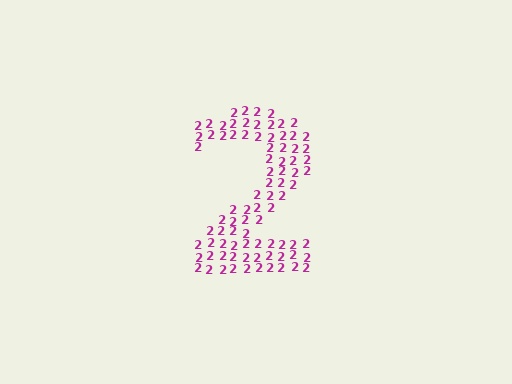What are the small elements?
The small elements are digit 2's.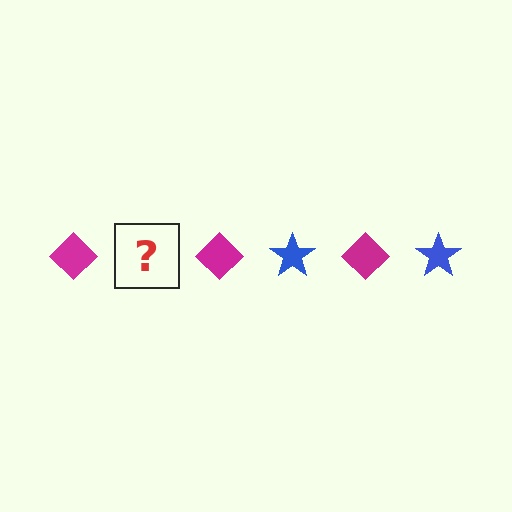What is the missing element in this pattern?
The missing element is a blue star.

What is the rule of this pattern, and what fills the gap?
The rule is that the pattern alternates between magenta diamond and blue star. The gap should be filled with a blue star.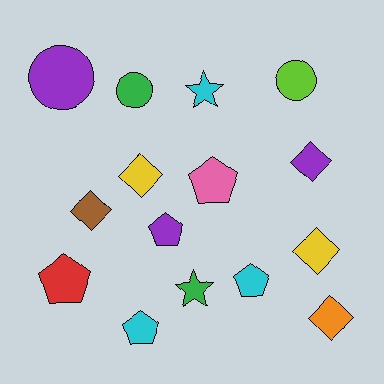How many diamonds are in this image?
There are 5 diamonds.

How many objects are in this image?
There are 15 objects.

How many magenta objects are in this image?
There are no magenta objects.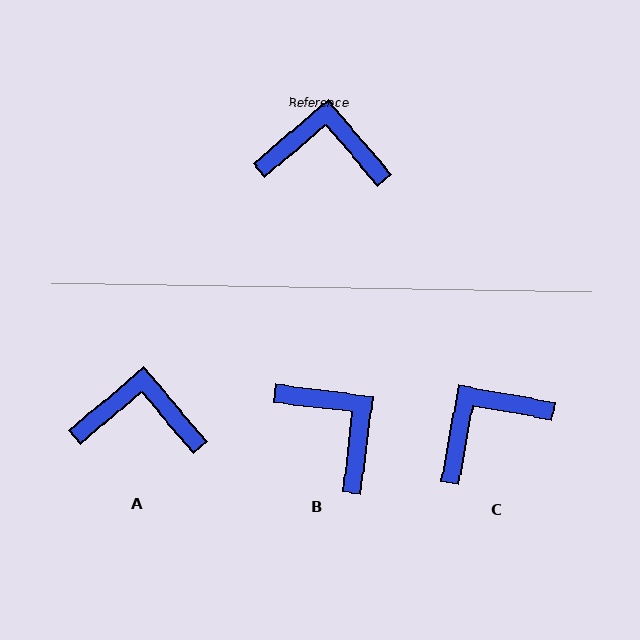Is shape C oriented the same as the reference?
No, it is off by about 39 degrees.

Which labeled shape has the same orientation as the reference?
A.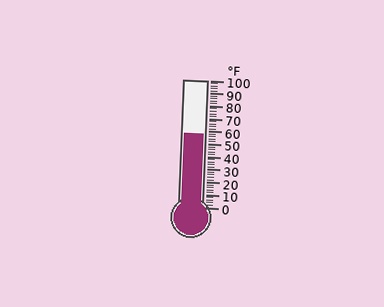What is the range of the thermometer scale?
The thermometer scale ranges from 0°F to 100°F.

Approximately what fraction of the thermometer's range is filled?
The thermometer is filled to approximately 60% of its range.